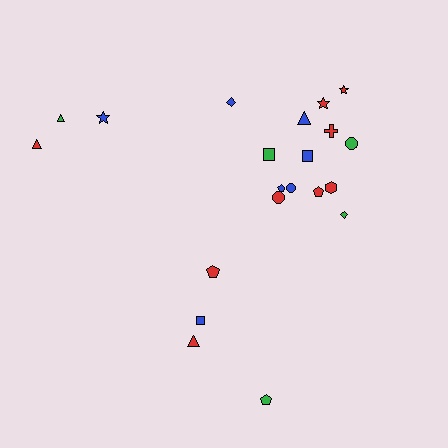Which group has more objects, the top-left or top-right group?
The top-right group.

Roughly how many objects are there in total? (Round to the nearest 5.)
Roughly 20 objects in total.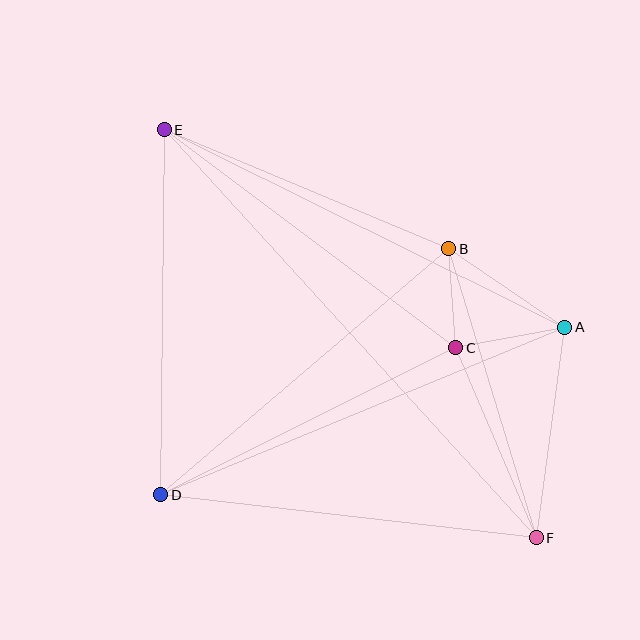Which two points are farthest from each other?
Points E and F are farthest from each other.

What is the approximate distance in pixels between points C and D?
The distance between C and D is approximately 330 pixels.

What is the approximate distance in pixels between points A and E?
The distance between A and E is approximately 447 pixels.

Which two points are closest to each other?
Points B and C are closest to each other.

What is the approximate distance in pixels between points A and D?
The distance between A and D is approximately 438 pixels.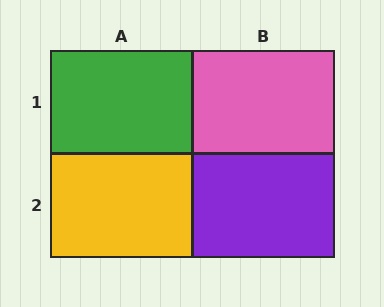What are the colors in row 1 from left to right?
Green, pink.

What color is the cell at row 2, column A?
Yellow.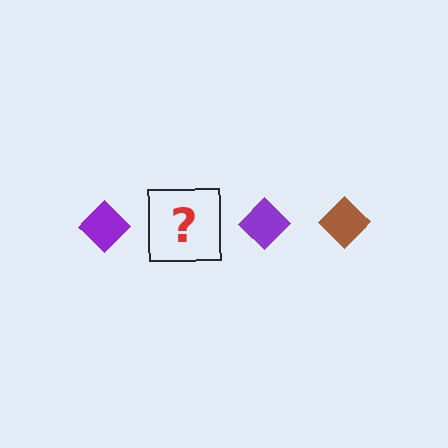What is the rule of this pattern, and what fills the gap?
The rule is that the pattern cycles through purple, brown diamonds. The gap should be filled with a brown diamond.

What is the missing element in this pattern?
The missing element is a brown diamond.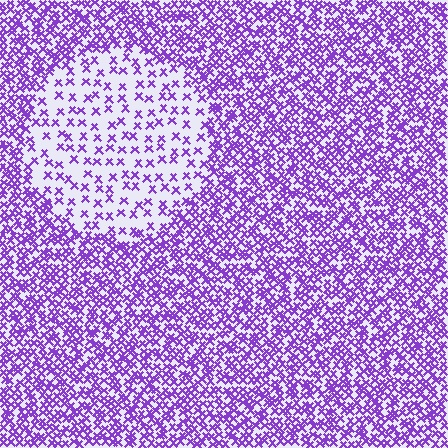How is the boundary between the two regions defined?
The boundary is defined by a change in element density (approximately 2.9x ratio). All elements are the same color, size, and shape.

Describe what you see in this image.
The image contains small purple elements arranged at two different densities. A circle-shaped region is visible where the elements are less densely packed than the surrounding area.